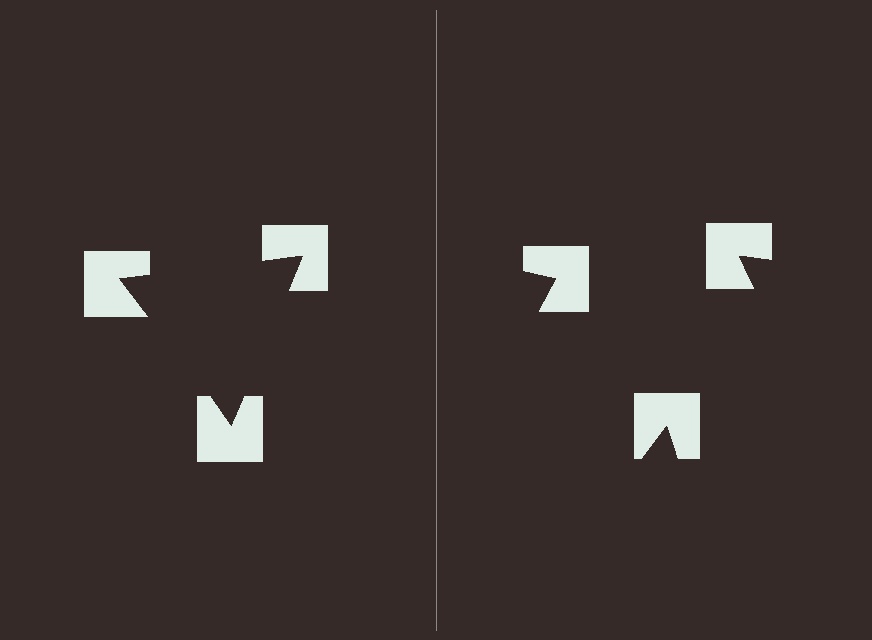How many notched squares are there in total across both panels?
6 — 3 on each side.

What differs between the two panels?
The notched squares are positioned identically on both sides; only the wedge orientations differ. On the left they align to a triangle; on the right they are misaligned.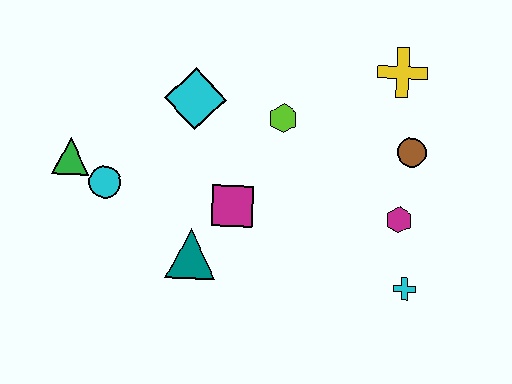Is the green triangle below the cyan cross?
No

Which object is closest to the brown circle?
The magenta hexagon is closest to the brown circle.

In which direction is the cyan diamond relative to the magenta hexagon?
The cyan diamond is to the left of the magenta hexagon.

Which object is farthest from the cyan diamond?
The cyan cross is farthest from the cyan diamond.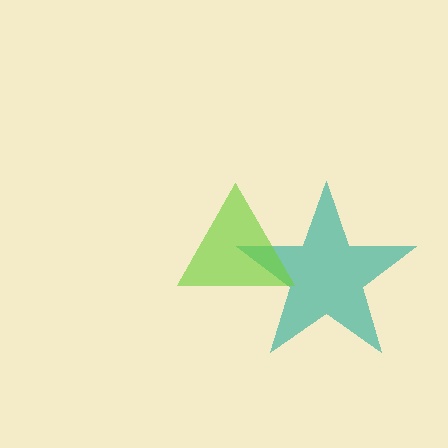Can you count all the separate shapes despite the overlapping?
Yes, there are 2 separate shapes.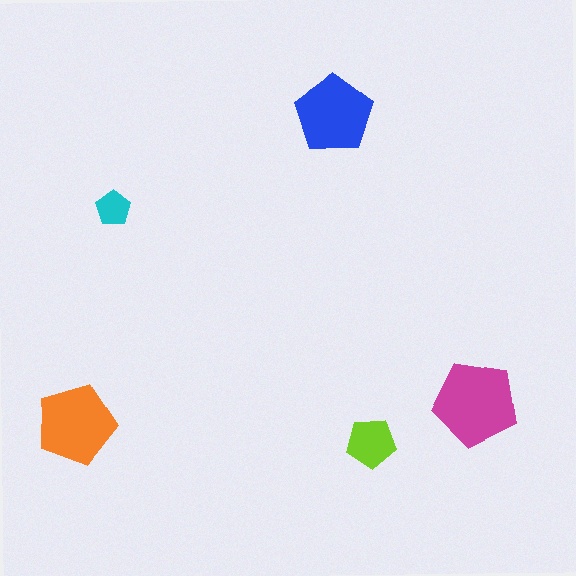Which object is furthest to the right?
The magenta pentagon is rightmost.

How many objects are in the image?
There are 5 objects in the image.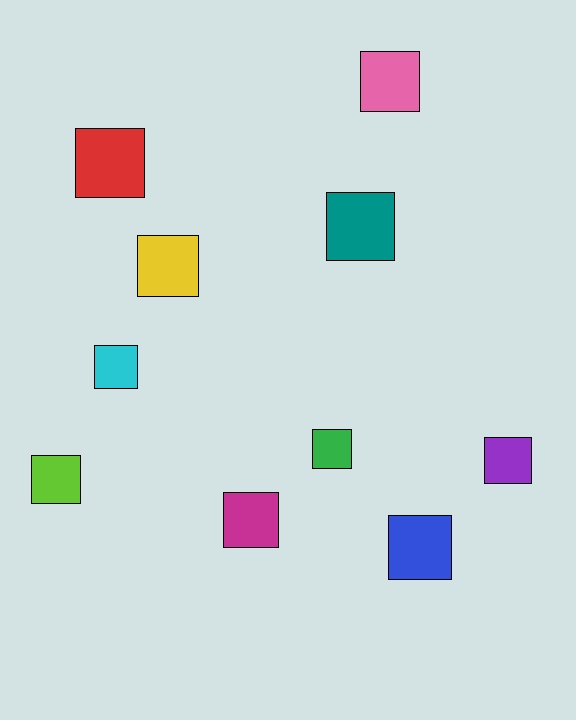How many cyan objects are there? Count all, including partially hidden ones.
There is 1 cyan object.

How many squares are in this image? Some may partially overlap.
There are 10 squares.